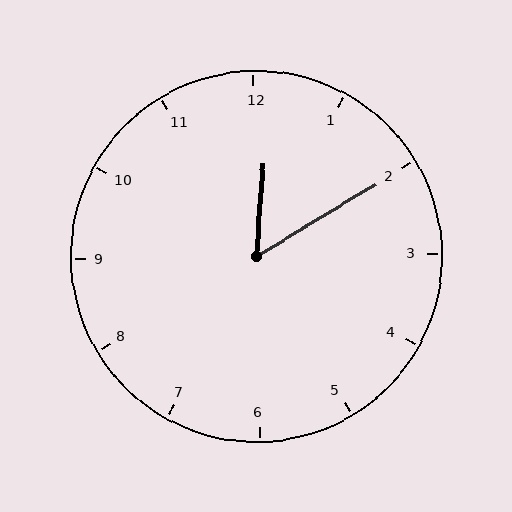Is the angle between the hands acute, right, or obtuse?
It is acute.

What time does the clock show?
12:10.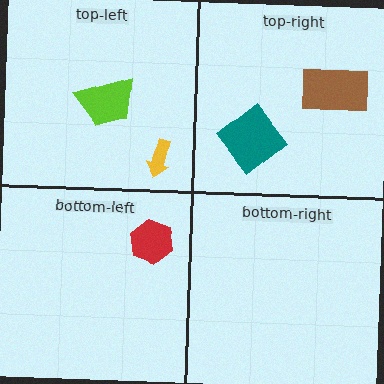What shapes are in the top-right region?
The teal diamond, the brown rectangle.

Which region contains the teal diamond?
The top-right region.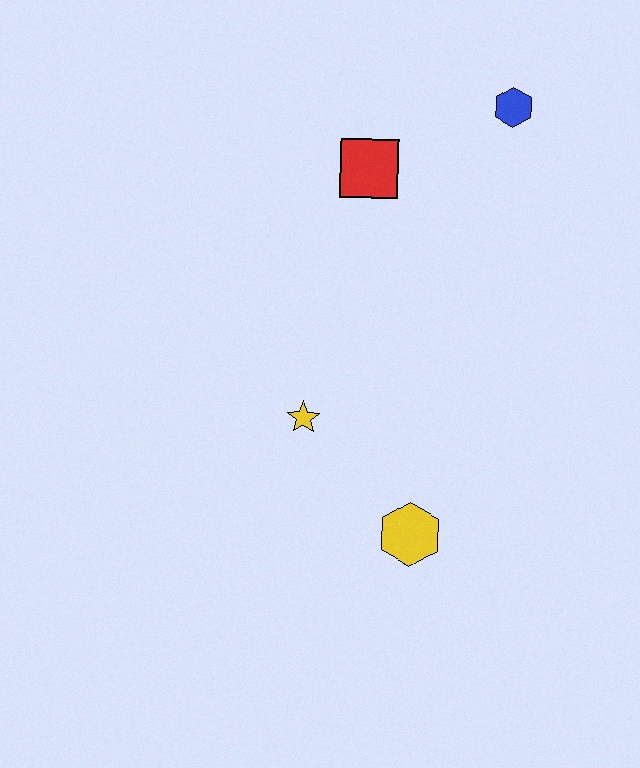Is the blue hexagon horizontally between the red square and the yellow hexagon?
No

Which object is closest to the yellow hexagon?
The yellow star is closest to the yellow hexagon.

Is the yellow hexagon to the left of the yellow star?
No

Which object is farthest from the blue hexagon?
The yellow hexagon is farthest from the blue hexagon.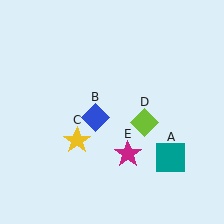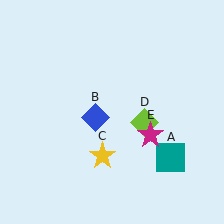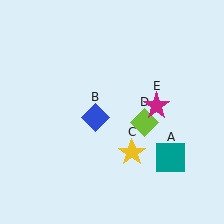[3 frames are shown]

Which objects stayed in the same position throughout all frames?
Teal square (object A) and blue diamond (object B) and lime diamond (object D) remained stationary.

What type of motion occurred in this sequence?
The yellow star (object C), magenta star (object E) rotated counterclockwise around the center of the scene.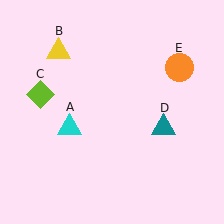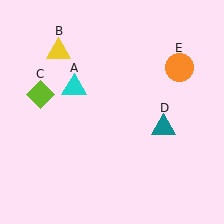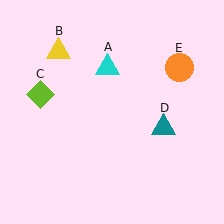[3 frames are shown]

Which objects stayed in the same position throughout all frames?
Yellow triangle (object B) and lime diamond (object C) and teal triangle (object D) and orange circle (object E) remained stationary.